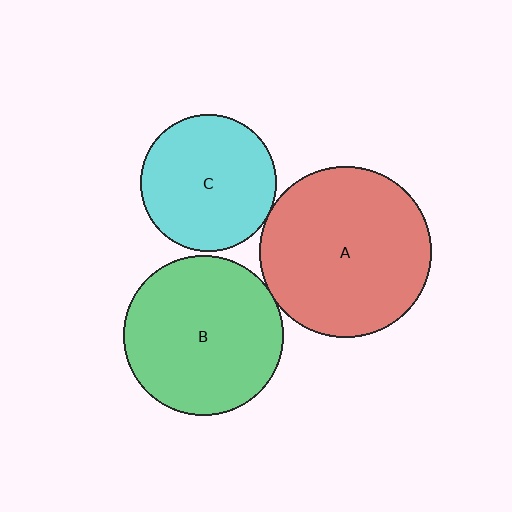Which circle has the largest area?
Circle A (red).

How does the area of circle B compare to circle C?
Approximately 1.4 times.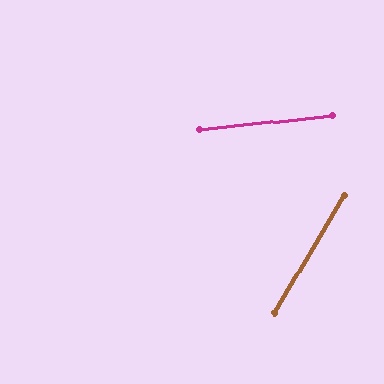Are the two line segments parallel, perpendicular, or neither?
Neither parallel nor perpendicular — they differ by about 53°.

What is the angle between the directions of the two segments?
Approximately 53 degrees.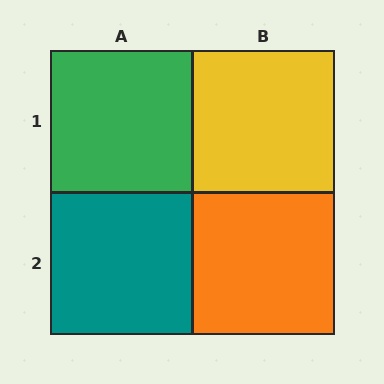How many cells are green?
1 cell is green.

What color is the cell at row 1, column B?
Yellow.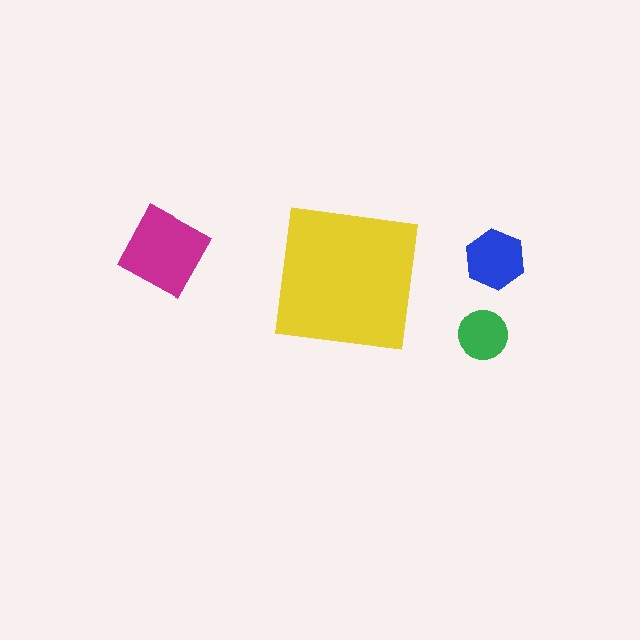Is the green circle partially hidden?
No, the green circle is fully visible.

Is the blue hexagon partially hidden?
No, the blue hexagon is fully visible.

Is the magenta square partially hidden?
No, the magenta square is fully visible.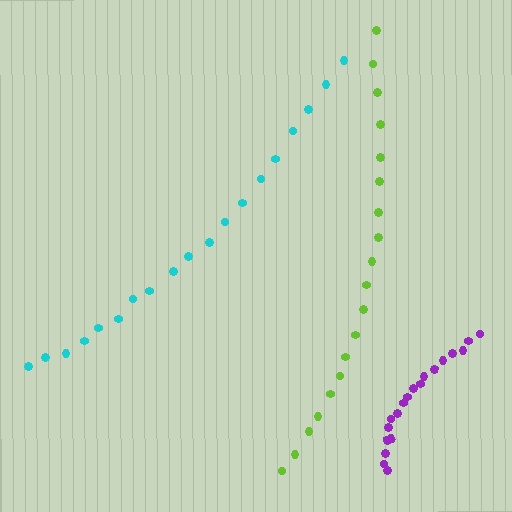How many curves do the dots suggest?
There are 3 distinct paths.